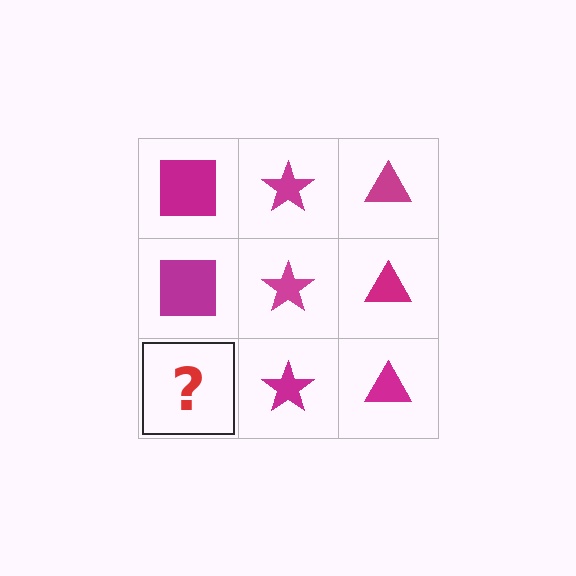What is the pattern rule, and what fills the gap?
The rule is that each column has a consistent shape. The gap should be filled with a magenta square.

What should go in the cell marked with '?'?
The missing cell should contain a magenta square.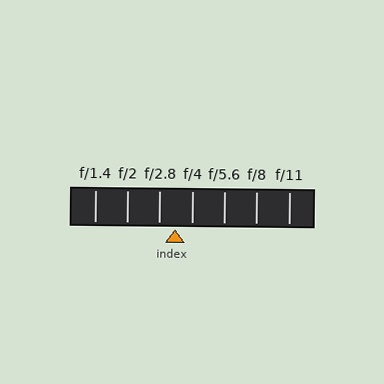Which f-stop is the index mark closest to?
The index mark is closest to f/2.8.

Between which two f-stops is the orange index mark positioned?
The index mark is between f/2.8 and f/4.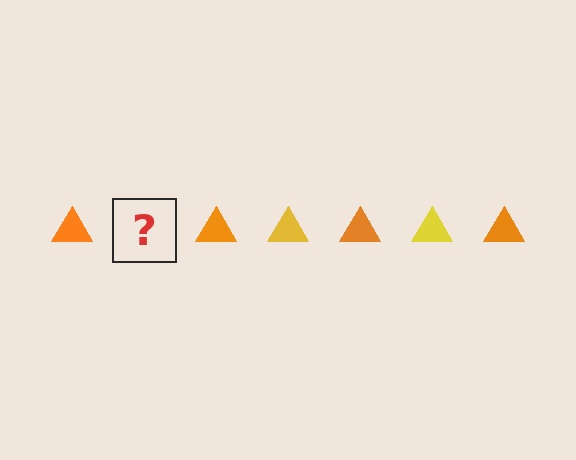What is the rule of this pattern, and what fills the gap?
The rule is that the pattern cycles through orange, yellow triangles. The gap should be filled with a yellow triangle.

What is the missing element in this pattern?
The missing element is a yellow triangle.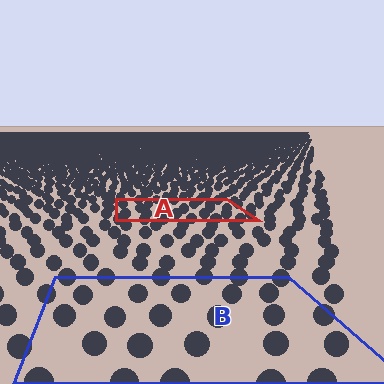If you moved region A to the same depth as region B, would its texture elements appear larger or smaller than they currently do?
They would appear larger. At a closer depth, the same texture elements are projected at a bigger on-screen size.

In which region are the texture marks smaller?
The texture marks are smaller in region A, because it is farther away.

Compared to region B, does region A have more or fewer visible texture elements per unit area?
Region A has more texture elements per unit area — they are packed more densely because it is farther away.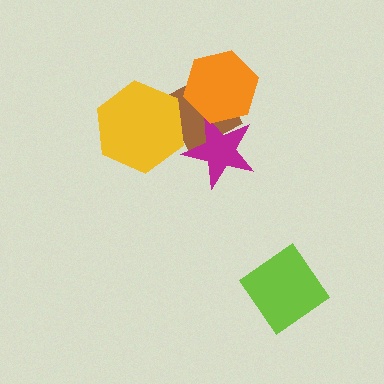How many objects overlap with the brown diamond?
3 objects overlap with the brown diamond.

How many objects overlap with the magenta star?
2 objects overlap with the magenta star.